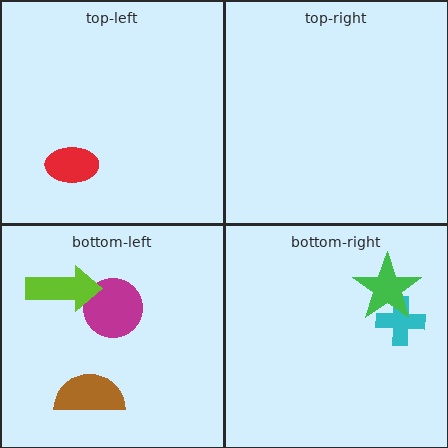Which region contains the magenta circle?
The bottom-left region.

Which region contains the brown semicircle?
The bottom-left region.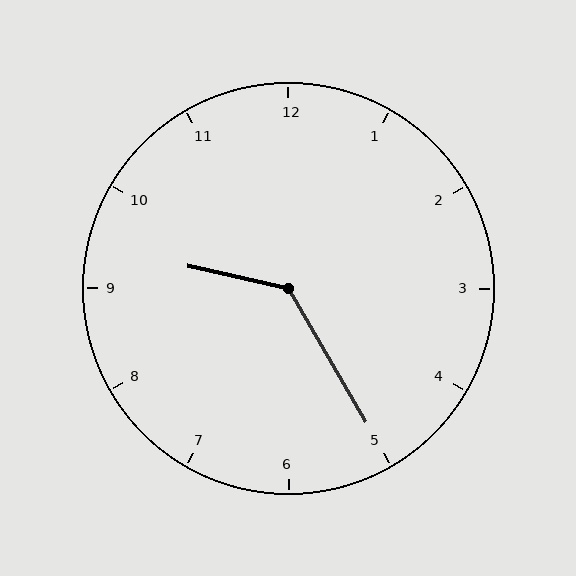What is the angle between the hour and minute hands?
Approximately 132 degrees.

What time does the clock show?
9:25.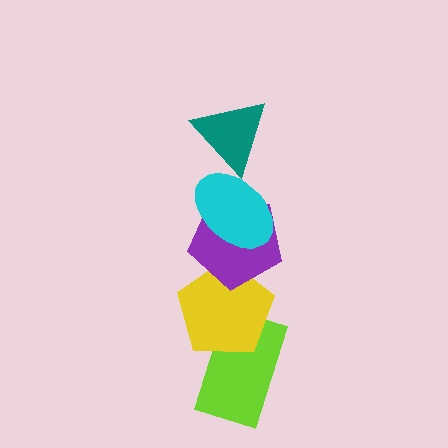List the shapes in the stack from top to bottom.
From top to bottom: the teal triangle, the cyan ellipse, the purple pentagon, the yellow pentagon, the lime rectangle.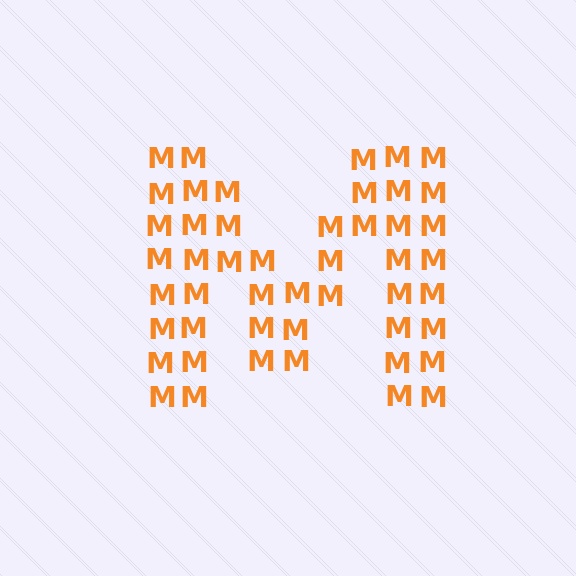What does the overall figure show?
The overall figure shows the letter M.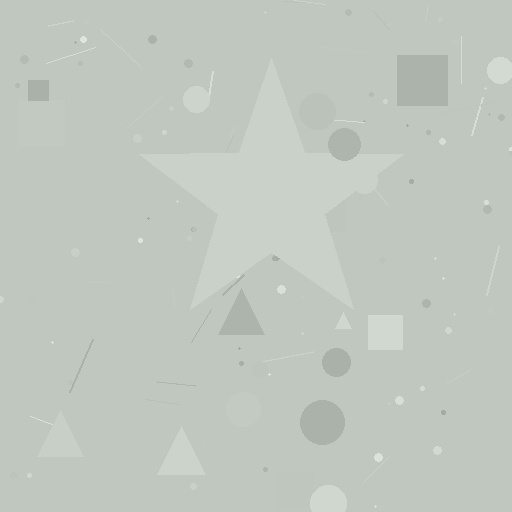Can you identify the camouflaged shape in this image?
The camouflaged shape is a star.